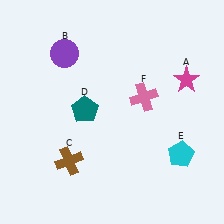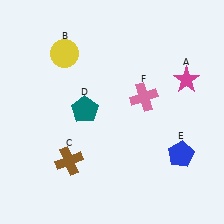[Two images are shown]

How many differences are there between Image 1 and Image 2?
There are 2 differences between the two images.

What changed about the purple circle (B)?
In Image 1, B is purple. In Image 2, it changed to yellow.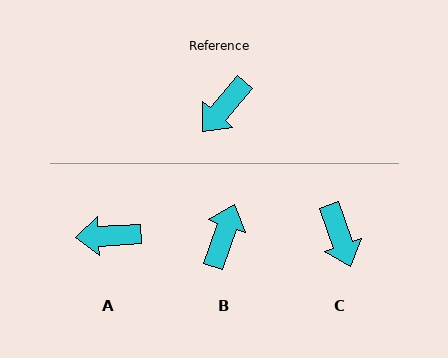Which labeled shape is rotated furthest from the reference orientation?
B, about 159 degrees away.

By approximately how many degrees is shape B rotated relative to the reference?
Approximately 159 degrees clockwise.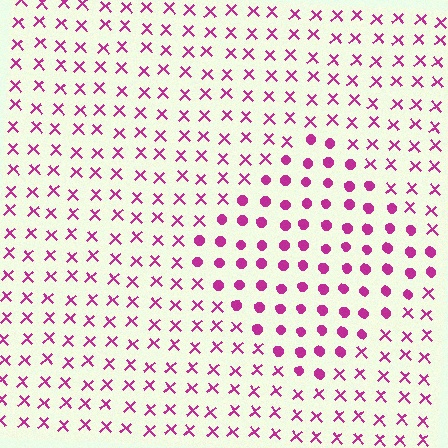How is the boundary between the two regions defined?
The boundary is defined by a change in element shape: circles inside vs. X marks outside. All elements share the same color and spacing.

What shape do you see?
I see a diamond.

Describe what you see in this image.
The image is filled with small magenta elements arranged in a uniform grid. A diamond-shaped region contains circles, while the surrounding area contains X marks. The boundary is defined purely by the change in element shape.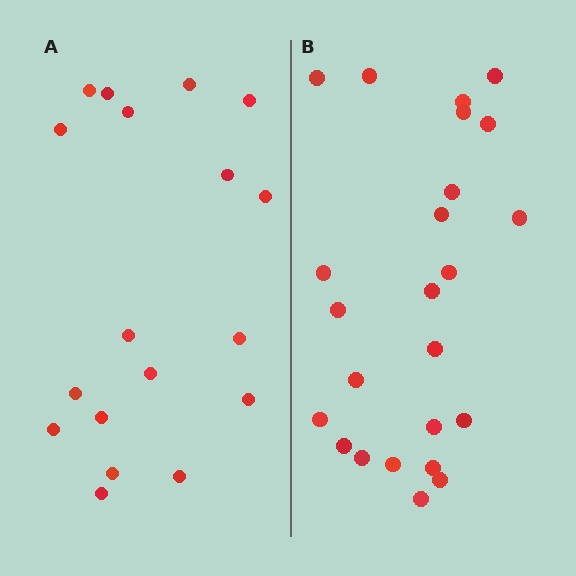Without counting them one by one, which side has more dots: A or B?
Region B (the right region) has more dots.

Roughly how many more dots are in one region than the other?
Region B has about 6 more dots than region A.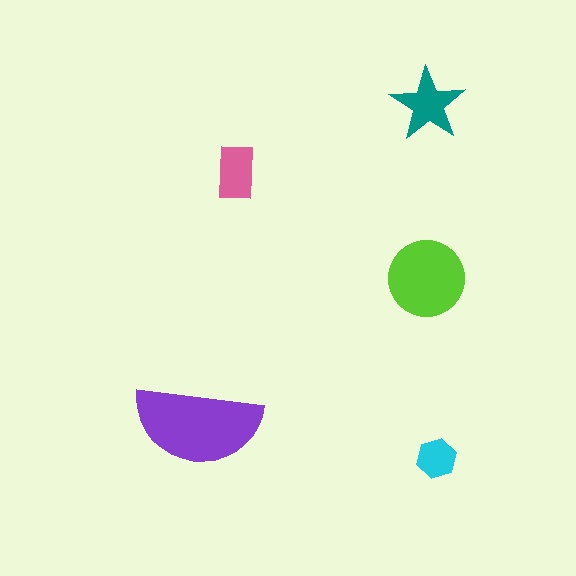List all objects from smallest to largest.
The cyan hexagon, the pink rectangle, the teal star, the lime circle, the purple semicircle.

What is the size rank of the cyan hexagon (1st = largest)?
5th.